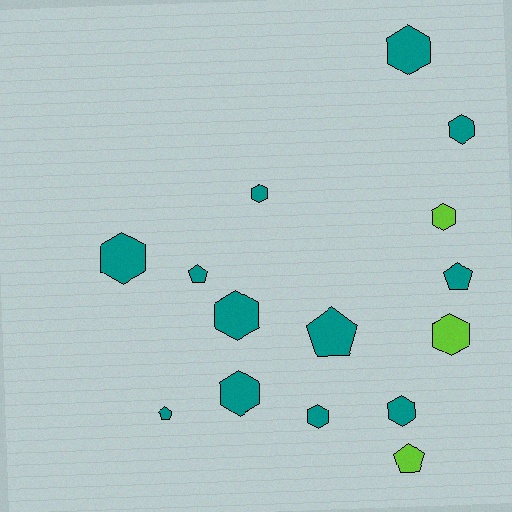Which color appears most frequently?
Teal, with 12 objects.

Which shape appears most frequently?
Hexagon, with 10 objects.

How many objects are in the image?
There are 15 objects.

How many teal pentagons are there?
There are 4 teal pentagons.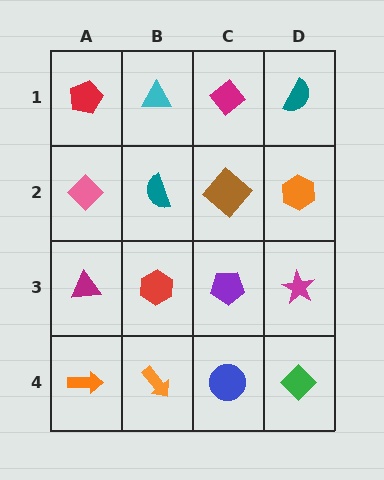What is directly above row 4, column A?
A magenta triangle.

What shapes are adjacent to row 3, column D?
An orange hexagon (row 2, column D), a green diamond (row 4, column D), a purple pentagon (row 3, column C).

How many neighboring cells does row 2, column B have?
4.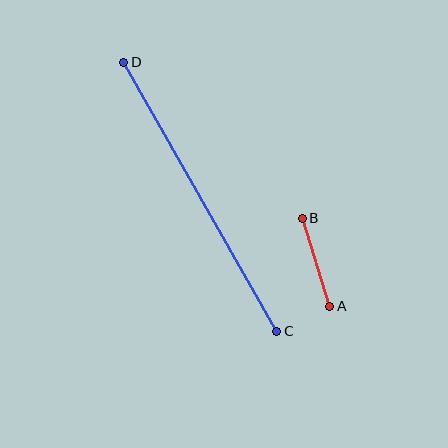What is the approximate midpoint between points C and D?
The midpoint is at approximately (200, 197) pixels.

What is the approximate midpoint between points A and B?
The midpoint is at approximately (316, 262) pixels.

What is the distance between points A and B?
The distance is approximately 93 pixels.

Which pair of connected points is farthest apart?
Points C and D are farthest apart.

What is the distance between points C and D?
The distance is approximately 310 pixels.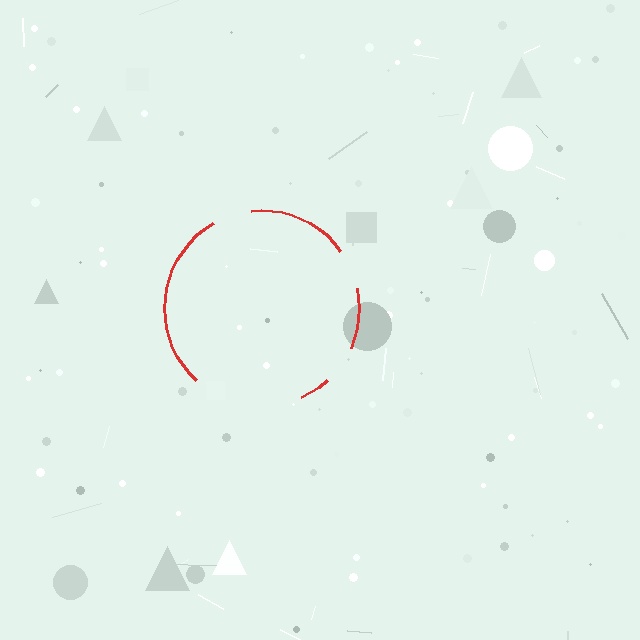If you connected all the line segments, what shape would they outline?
They would outline a circle.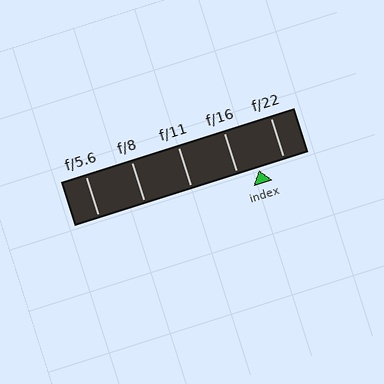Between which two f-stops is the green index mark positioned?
The index mark is between f/16 and f/22.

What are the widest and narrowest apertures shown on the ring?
The widest aperture shown is f/5.6 and the narrowest is f/22.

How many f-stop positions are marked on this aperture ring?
There are 5 f-stop positions marked.